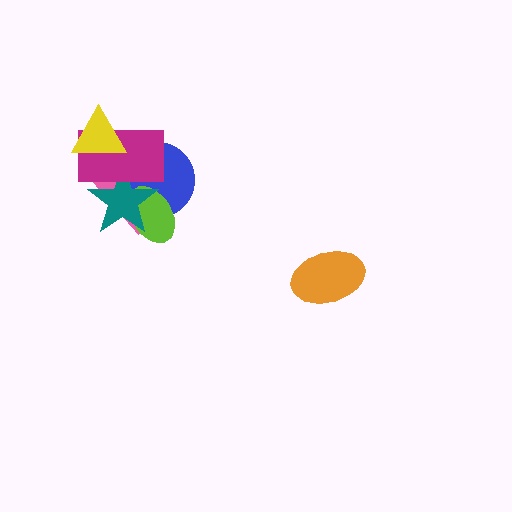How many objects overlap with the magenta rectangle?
5 objects overlap with the magenta rectangle.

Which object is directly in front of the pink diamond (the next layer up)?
The blue circle is directly in front of the pink diamond.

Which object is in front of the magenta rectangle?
The yellow triangle is in front of the magenta rectangle.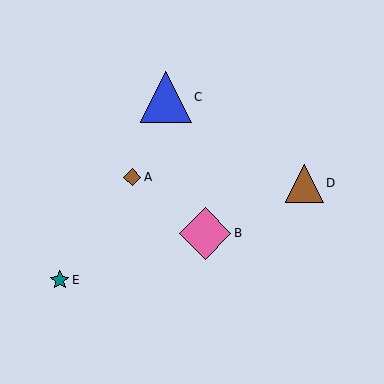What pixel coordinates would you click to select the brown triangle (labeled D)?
Click at (304, 183) to select the brown triangle D.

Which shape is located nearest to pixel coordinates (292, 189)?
The brown triangle (labeled D) at (304, 183) is nearest to that location.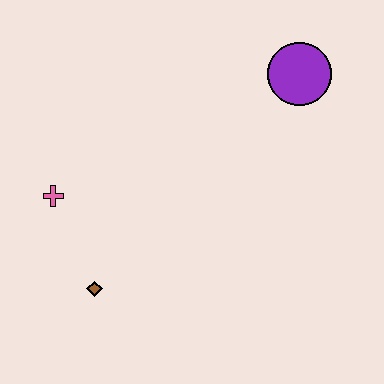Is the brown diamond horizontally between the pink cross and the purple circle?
Yes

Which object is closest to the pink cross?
The brown diamond is closest to the pink cross.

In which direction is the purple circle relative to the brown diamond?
The purple circle is above the brown diamond.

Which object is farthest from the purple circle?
The brown diamond is farthest from the purple circle.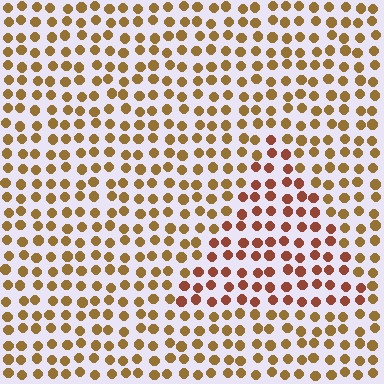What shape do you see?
I see a triangle.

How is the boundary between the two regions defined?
The boundary is defined purely by a slight shift in hue (about 29 degrees). Spacing, size, and orientation are identical on both sides.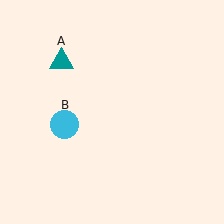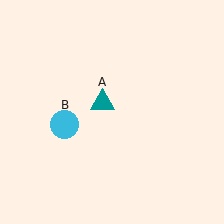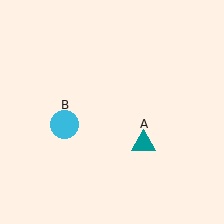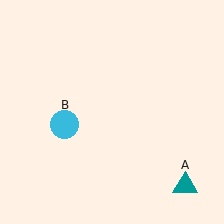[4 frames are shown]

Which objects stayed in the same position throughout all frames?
Cyan circle (object B) remained stationary.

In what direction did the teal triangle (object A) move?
The teal triangle (object A) moved down and to the right.